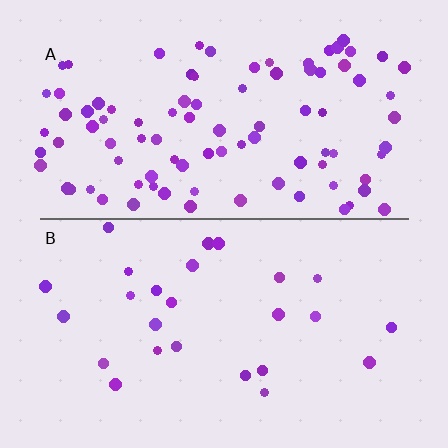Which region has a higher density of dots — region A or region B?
A (the top).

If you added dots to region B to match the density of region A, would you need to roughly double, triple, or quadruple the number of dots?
Approximately quadruple.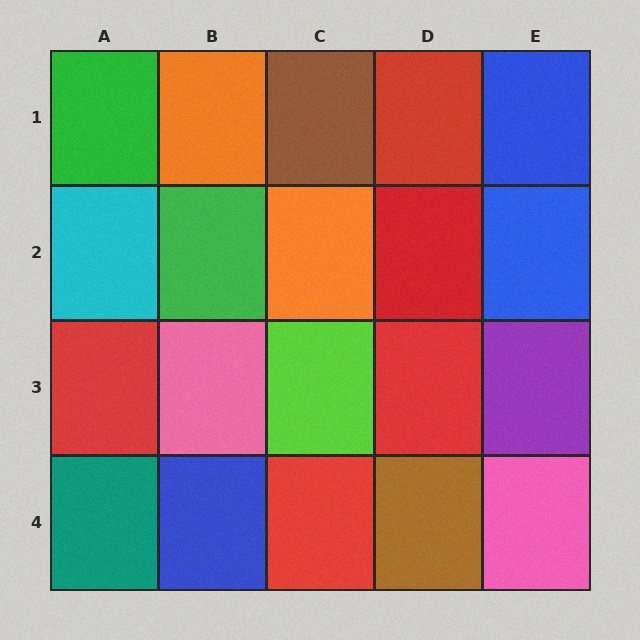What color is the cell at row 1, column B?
Orange.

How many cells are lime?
1 cell is lime.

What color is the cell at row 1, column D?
Red.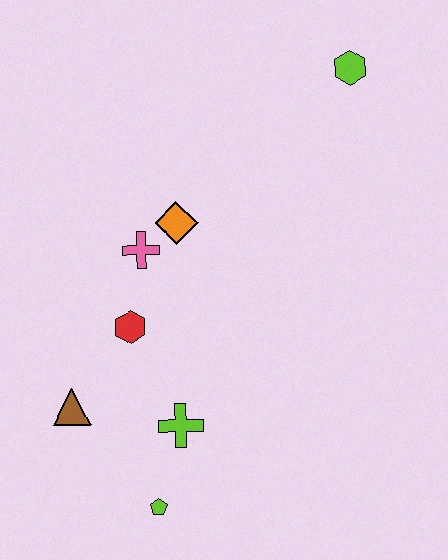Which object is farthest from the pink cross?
The lime hexagon is farthest from the pink cross.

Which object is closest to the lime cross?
The lime pentagon is closest to the lime cross.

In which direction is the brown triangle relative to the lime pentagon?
The brown triangle is above the lime pentagon.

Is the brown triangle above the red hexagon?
No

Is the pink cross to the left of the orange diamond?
Yes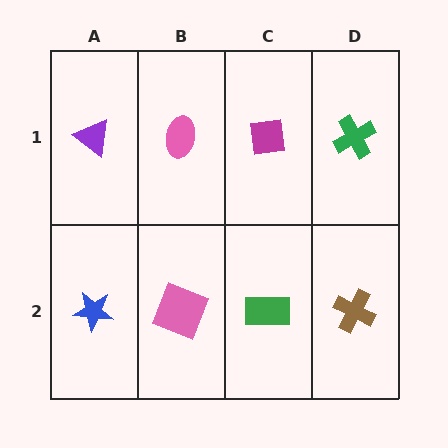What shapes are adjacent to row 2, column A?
A purple triangle (row 1, column A), a pink square (row 2, column B).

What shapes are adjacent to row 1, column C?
A green rectangle (row 2, column C), a pink ellipse (row 1, column B), a green cross (row 1, column D).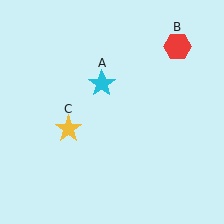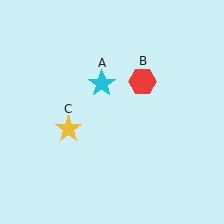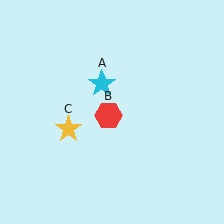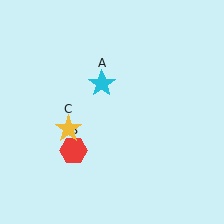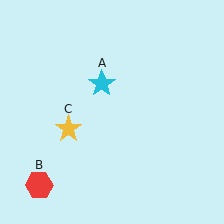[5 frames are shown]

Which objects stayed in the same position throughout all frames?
Cyan star (object A) and yellow star (object C) remained stationary.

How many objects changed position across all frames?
1 object changed position: red hexagon (object B).